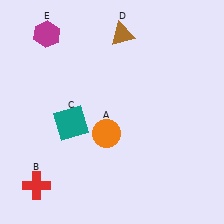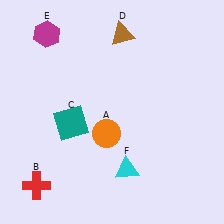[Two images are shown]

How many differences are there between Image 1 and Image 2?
There is 1 difference between the two images.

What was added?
A cyan triangle (F) was added in Image 2.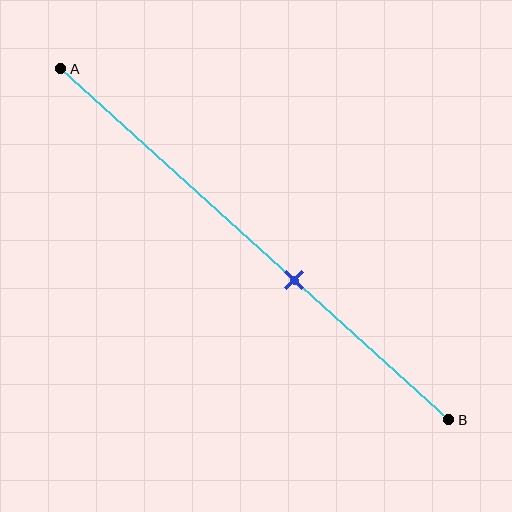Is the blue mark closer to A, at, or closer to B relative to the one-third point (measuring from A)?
The blue mark is closer to point B than the one-third point of segment AB.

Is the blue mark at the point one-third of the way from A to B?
No, the mark is at about 60% from A, not at the 33% one-third point.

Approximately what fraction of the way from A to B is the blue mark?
The blue mark is approximately 60% of the way from A to B.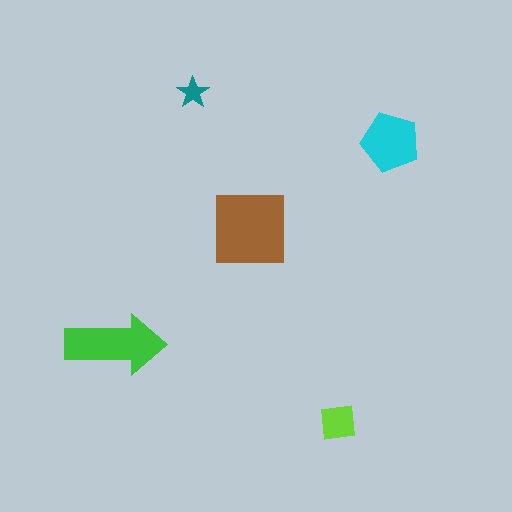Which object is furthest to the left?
The green arrow is leftmost.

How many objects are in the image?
There are 5 objects in the image.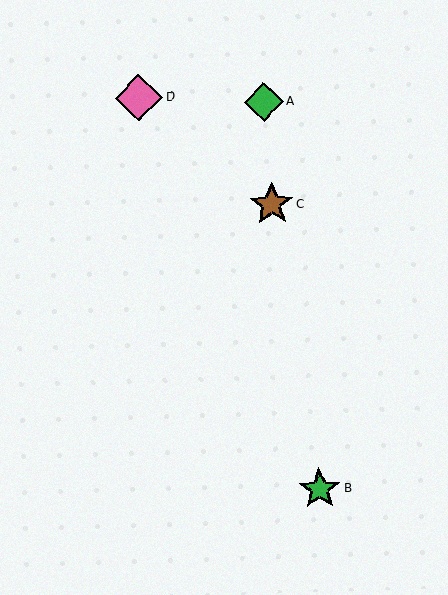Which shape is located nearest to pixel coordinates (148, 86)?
The pink diamond (labeled D) at (139, 98) is nearest to that location.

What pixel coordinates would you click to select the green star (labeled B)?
Click at (320, 489) to select the green star B.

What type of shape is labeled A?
Shape A is a green diamond.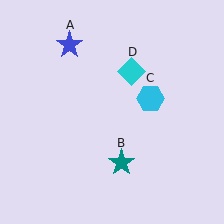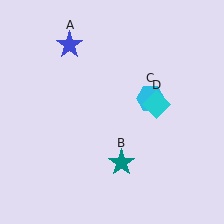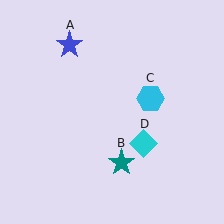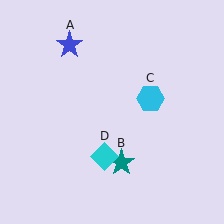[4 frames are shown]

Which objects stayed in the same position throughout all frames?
Blue star (object A) and teal star (object B) and cyan hexagon (object C) remained stationary.